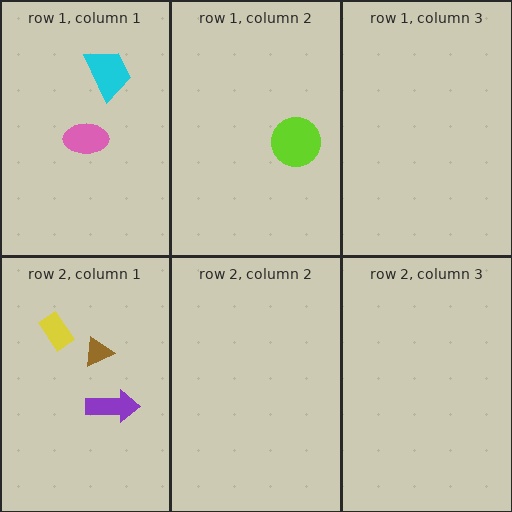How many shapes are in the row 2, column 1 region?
3.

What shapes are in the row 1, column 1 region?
The pink ellipse, the cyan trapezoid.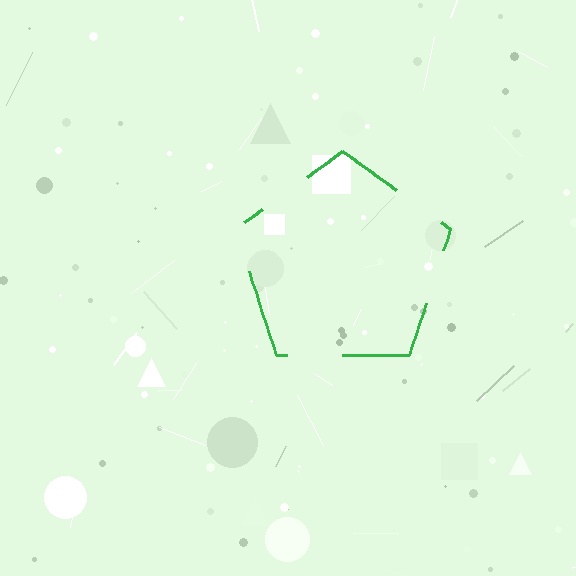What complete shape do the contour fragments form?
The contour fragments form a pentagon.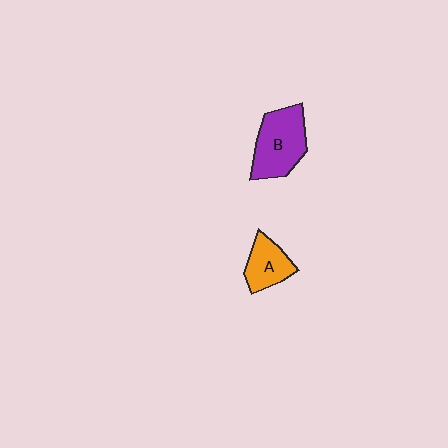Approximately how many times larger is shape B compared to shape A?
Approximately 1.6 times.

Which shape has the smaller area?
Shape A (orange).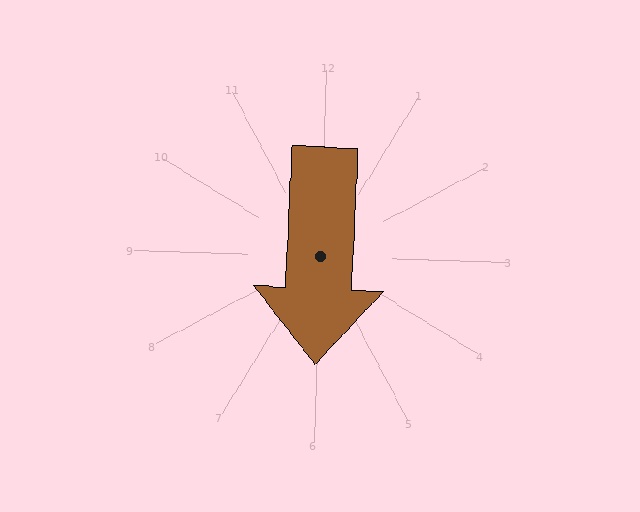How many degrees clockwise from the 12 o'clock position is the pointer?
Approximately 181 degrees.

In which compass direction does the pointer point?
South.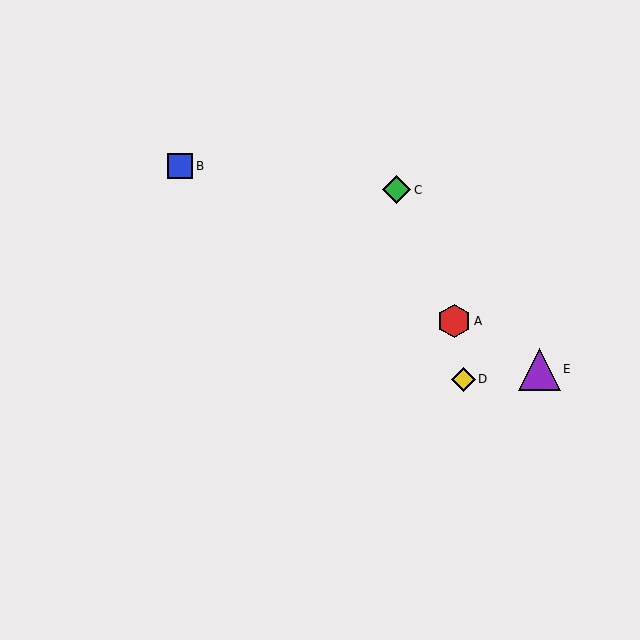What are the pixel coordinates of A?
Object A is at (454, 321).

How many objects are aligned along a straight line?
3 objects (A, B, E) are aligned along a straight line.